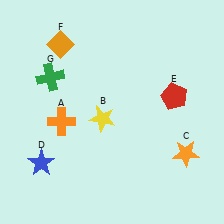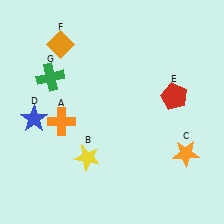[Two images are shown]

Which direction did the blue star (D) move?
The blue star (D) moved up.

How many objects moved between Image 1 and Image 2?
2 objects moved between the two images.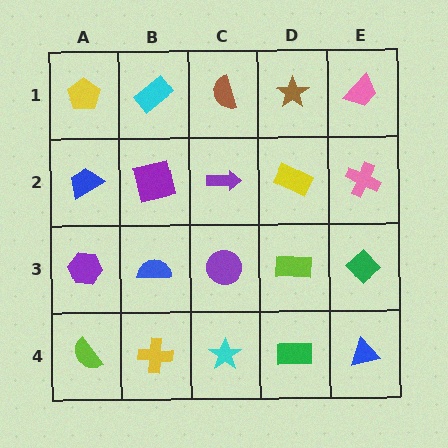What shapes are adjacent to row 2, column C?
A brown semicircle (row 1, column C), a purple circle (row 3, column C), a purple square (row 2, column B), a yellow rectangle (row 2, column D).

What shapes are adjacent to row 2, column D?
A brown star (row 1, column D), a lime rectangle (row 3, column D), a purple arrow (row 2, column C), a pink cross (row 2, column E).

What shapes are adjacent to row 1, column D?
A yellow rectangle (row 2, column D), a brown semicircle (row 1, column C), a pink trapezoid (row 1, column E).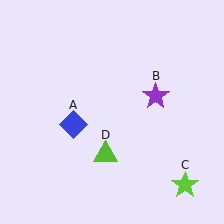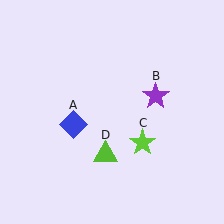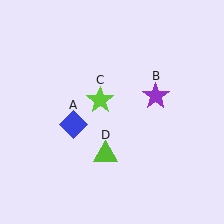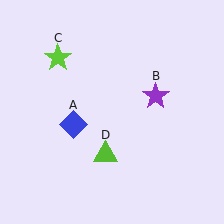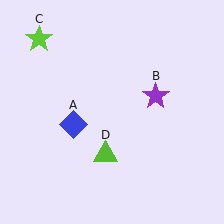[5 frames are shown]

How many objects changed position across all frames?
1 object changed position: lime star (object C).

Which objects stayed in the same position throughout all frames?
Blue diamond (object A) and purple star (object B) and lime triangle (object D) remained stationary.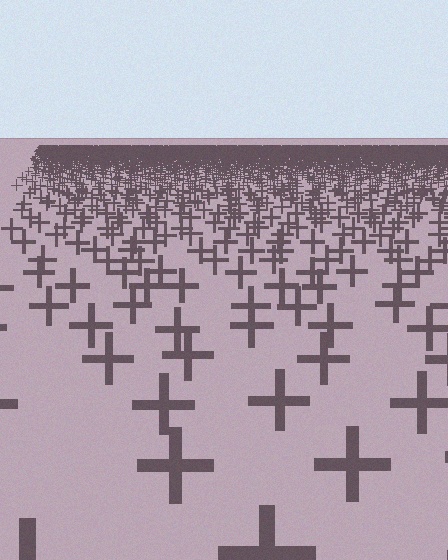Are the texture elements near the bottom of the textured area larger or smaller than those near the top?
Larger. Near the bottom, elements are closer to the viewer and appear at a bigger on-screen size.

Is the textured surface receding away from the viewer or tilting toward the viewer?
The surface is receding away from the viewer. Texture elements get smaller and denser toward the top.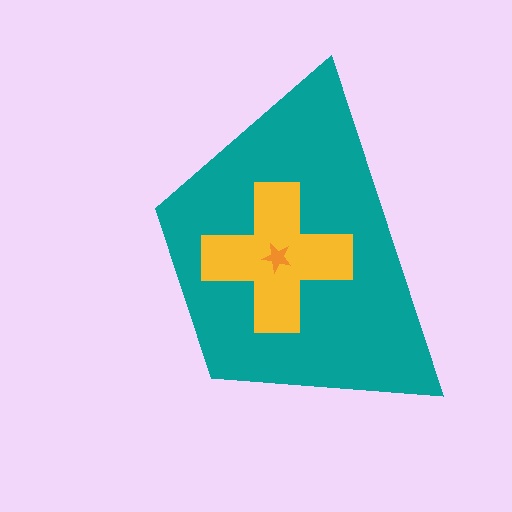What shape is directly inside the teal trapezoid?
The yellow cross.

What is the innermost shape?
The orange star.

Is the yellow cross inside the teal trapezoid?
Yes.